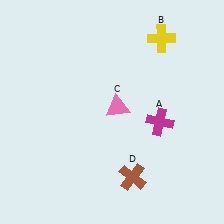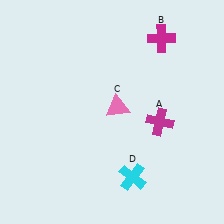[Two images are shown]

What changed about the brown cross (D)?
In Image 1, D is brown. In Image 2, it changed to cyan.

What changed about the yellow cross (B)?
In Image 1, B is yellow. In Image 2, it changed to magenta.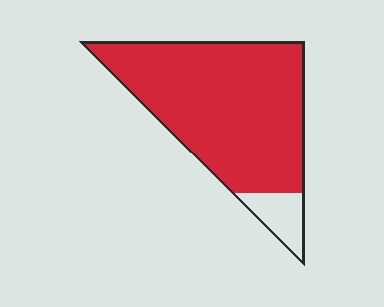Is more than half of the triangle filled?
Yes.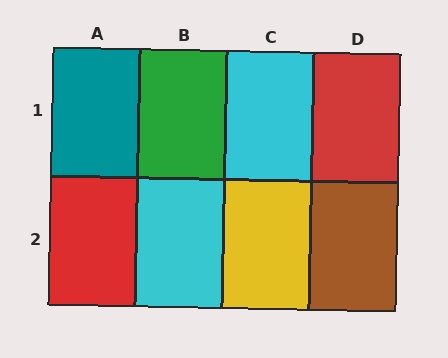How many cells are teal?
1 cell is teal.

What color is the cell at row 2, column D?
Brown.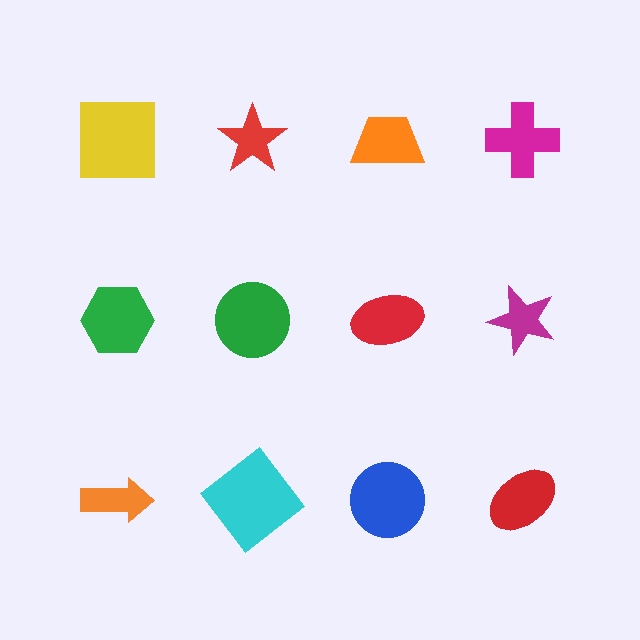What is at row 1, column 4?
A magenta cross.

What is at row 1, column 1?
A yellow square.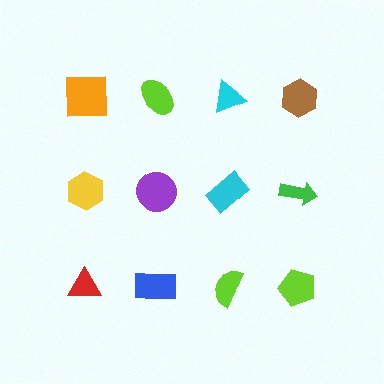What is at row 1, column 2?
A lime ellipse.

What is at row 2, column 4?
A green arrow.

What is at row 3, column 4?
A lime pentagon.